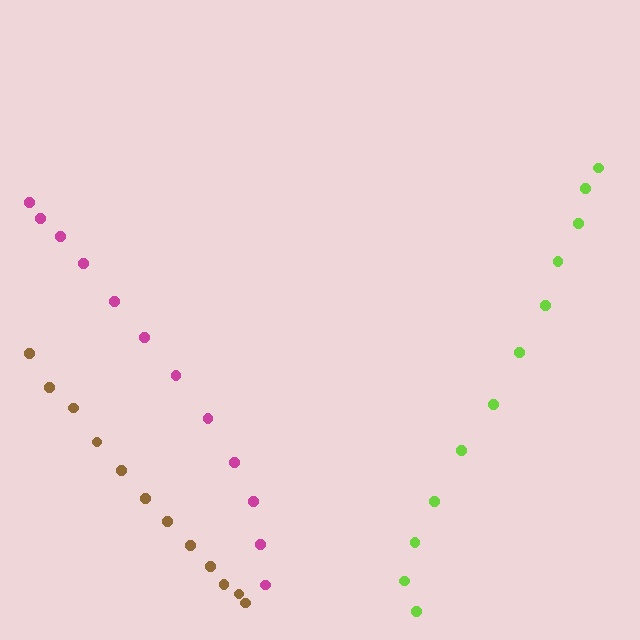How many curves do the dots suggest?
There are 3 distinct paths.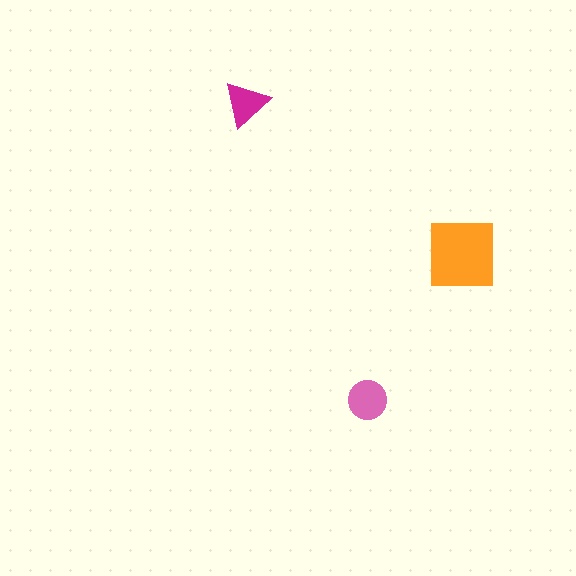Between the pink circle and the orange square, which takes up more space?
The orange square.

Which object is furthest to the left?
The magenta triangle is leftmost.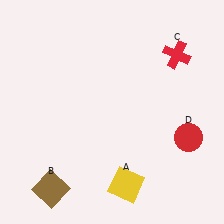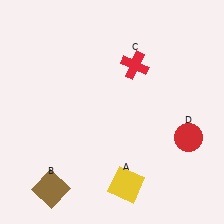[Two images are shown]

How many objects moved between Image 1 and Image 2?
1 object moved between the two images.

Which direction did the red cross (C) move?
The red cross (C) moved left.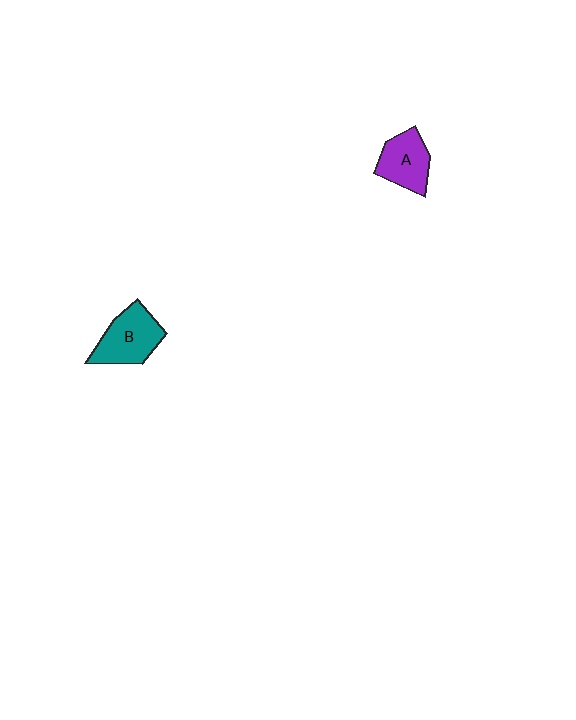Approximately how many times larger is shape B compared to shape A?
Approximately 1.2 times.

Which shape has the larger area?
Shape B (teal).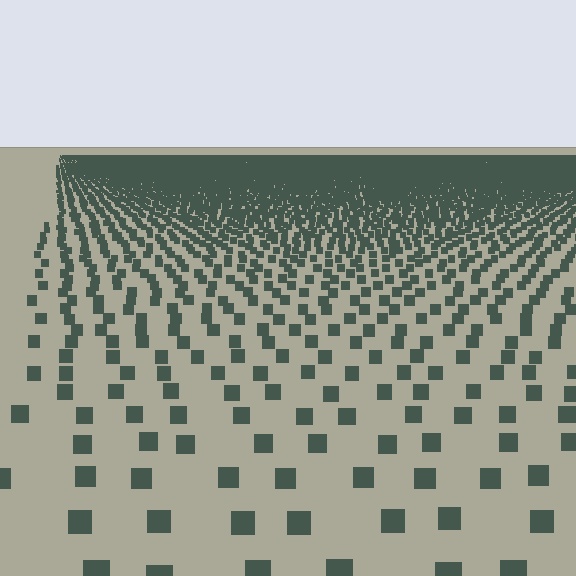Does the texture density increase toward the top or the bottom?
Density increases toward the top.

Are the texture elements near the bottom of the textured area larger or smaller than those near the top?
Larger. Near the bottom, elements are closer to the viewer and appear at a bigger on-screen size.